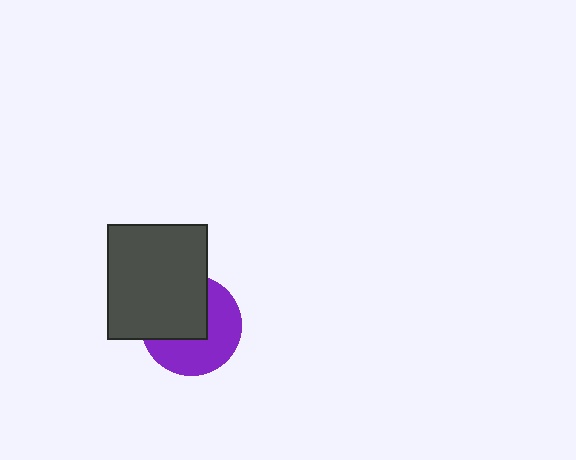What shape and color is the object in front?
The object in front is a dark gray rectangle.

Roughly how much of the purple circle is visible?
About half of it is visible (roughly 54%).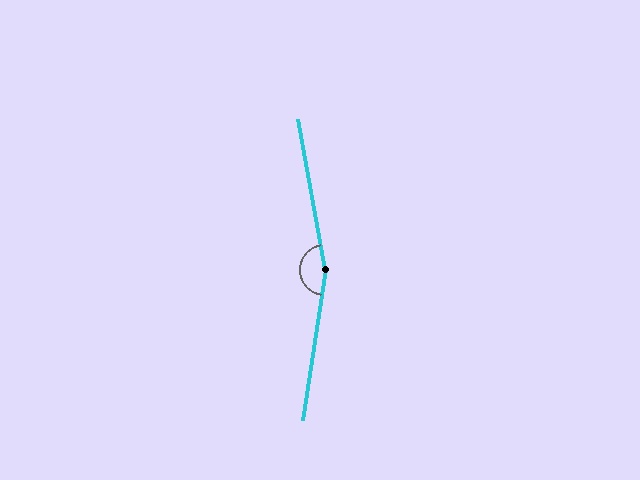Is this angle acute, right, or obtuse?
It is obtuse.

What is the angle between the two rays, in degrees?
Approximately 161 degrees.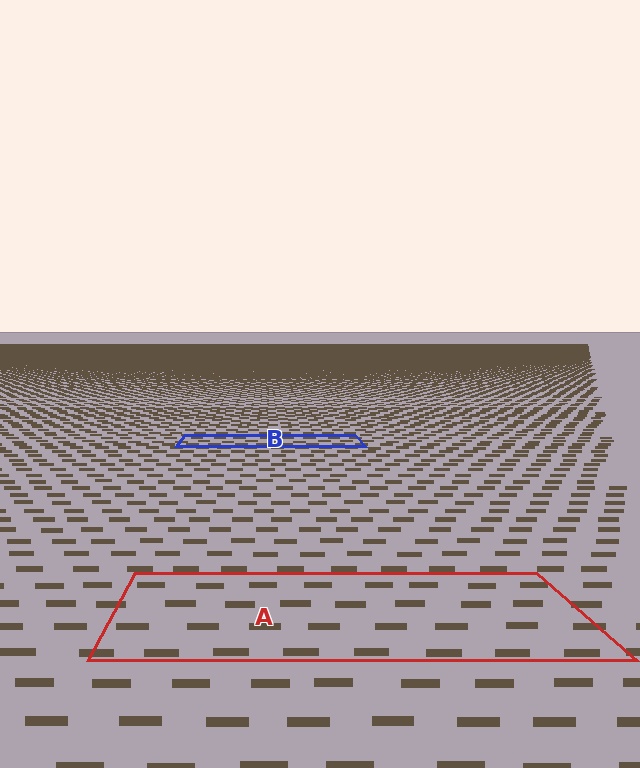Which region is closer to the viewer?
Region A is closer. The texture elements there are larger and more spread out.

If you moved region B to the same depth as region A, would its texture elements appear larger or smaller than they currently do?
They would appear larger. At a closer depth, the same texture elements are projected at a bigger on-screen size.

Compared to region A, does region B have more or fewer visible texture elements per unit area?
Region B has more texture elements per unit area — they are packed more densely because it is farther away.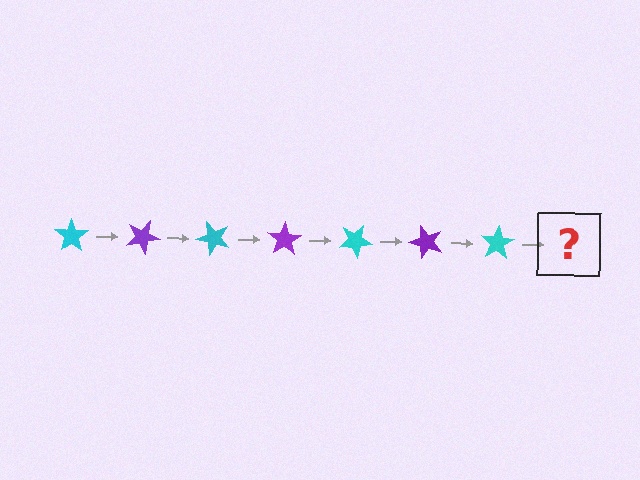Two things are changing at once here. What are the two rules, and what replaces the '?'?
The two rules are that it rotates 25 degrees each step and the color cycles through cyan and purple. The '?' should be a purple star, rotated 175 degrees from the start.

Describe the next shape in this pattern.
It should be a purple star, rotated 175 degrees from the start.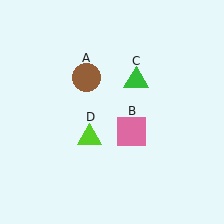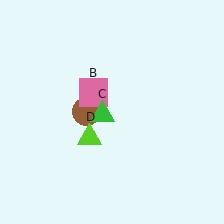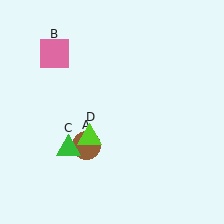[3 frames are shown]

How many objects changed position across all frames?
3 objects changed position: brown circle (object A), pink square (object B), green triangle (object C).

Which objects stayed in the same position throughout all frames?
Lime triangle (object D) remained stationary.